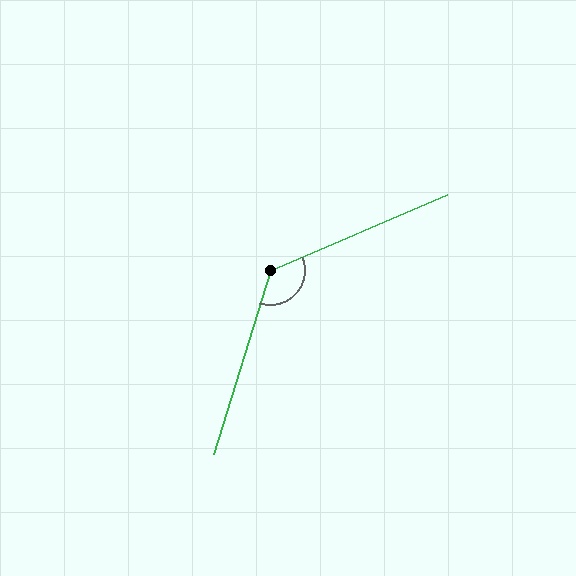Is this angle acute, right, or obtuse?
It is obtuse.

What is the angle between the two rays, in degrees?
Approximately 131 degrees.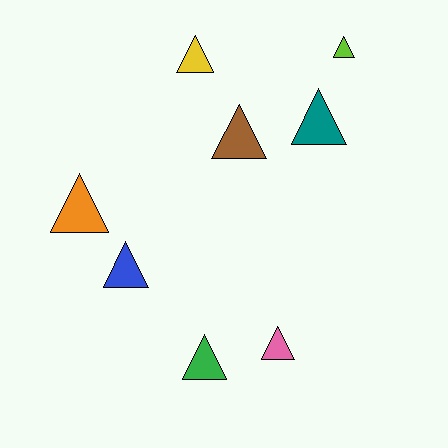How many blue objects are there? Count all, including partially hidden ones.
There is 1 blue object.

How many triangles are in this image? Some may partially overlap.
There are 8 triangles.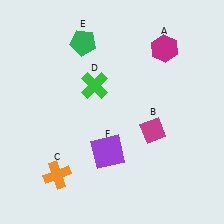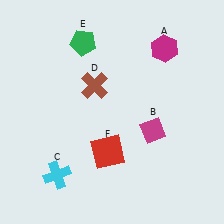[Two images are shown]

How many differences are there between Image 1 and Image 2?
There are 3 differences between the two images.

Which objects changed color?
C changed from orange to cyan. D changed from green to brown. F changed from purple to red.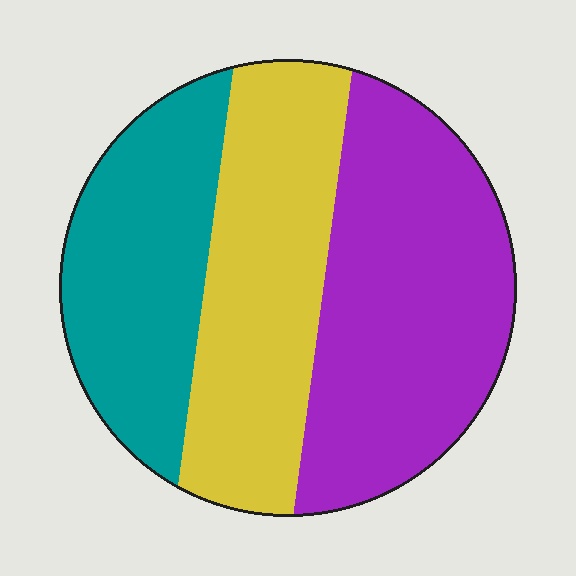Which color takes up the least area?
Teal, at roughly 25%.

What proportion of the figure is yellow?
Yellow covers 32% of the figure.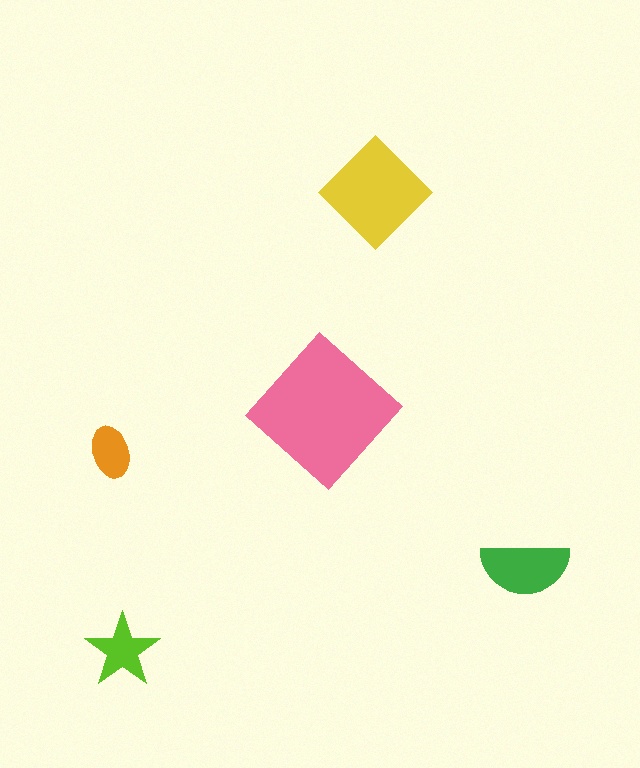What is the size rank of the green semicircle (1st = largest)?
3rd.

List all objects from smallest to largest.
The orange ellipse, the lime star, the green semicircle, the yellow diamond, the pink diamond.